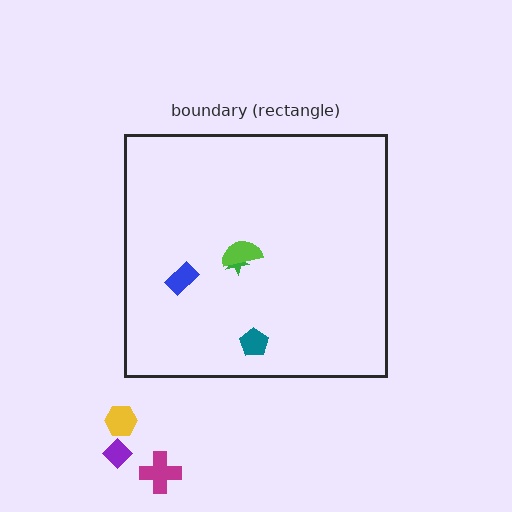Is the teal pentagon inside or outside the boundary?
Inside.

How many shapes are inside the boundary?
4 inside, 3 outside.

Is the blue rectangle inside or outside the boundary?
Inside.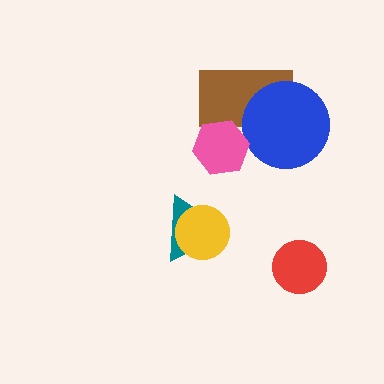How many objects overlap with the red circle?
0 objects overlap with the red circle.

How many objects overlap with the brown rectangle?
2 objects overlap with the brown rectangle.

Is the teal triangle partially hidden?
Yes, it is partially covered by another shape.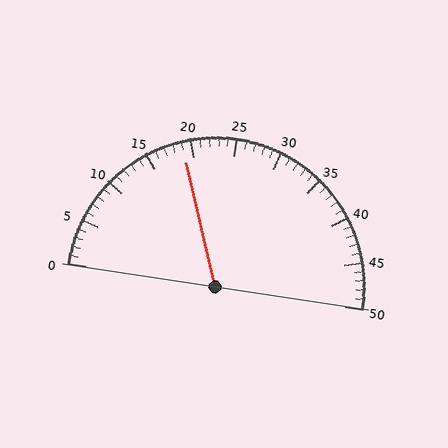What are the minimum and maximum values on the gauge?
The gauge ranges from 0 to 50.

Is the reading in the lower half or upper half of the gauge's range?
The reading is in the lower half of the range (0 to 50).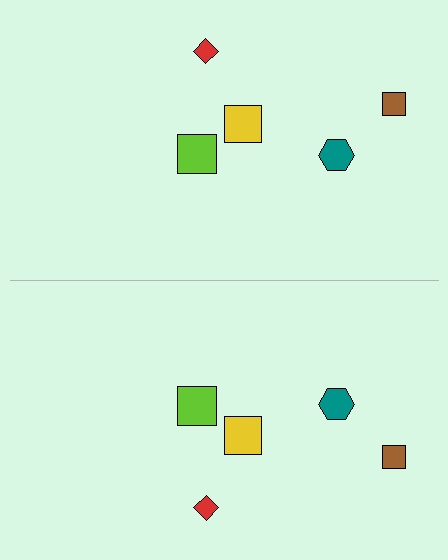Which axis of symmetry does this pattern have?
The pattern has a horizontal axis of symmetry running through the center of the image.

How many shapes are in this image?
There are 10 shapes in this image.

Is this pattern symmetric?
Yes, this pattern has bilateral (reflection) symmetry.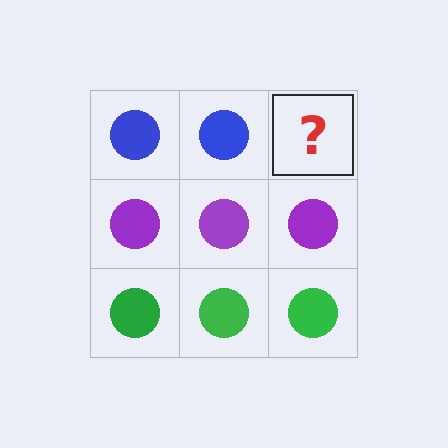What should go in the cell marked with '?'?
The missing cell should contain a blue circle.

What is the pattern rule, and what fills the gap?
The rule is that each row has a consistent color. The gap should be filled with a blue circle.